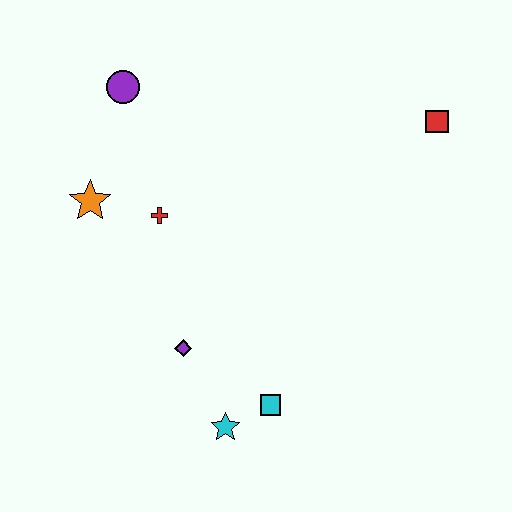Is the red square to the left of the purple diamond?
No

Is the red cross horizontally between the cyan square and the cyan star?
No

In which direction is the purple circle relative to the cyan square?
The purple circle is above the cyan square.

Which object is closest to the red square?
The red cross is closest to the red square.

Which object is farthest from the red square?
The cyan star is farthest from the red square.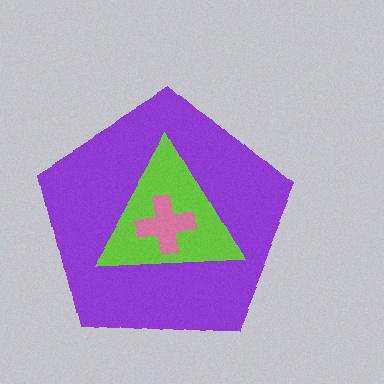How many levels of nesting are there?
3.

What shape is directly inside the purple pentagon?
The lime triangle.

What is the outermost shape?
The purple pentagon.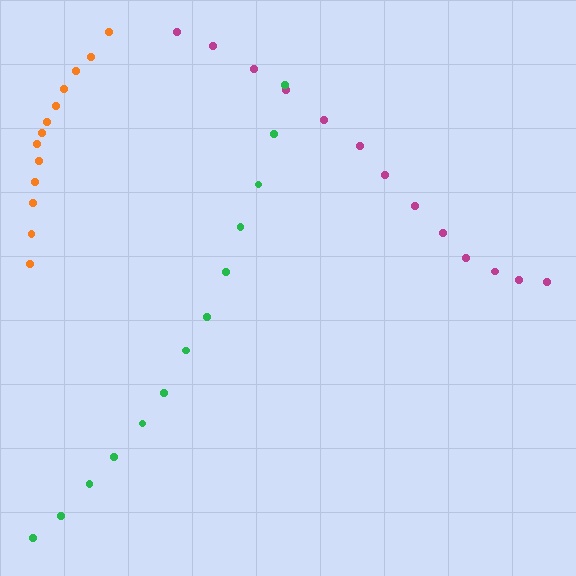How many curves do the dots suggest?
There are 3 distinct paths.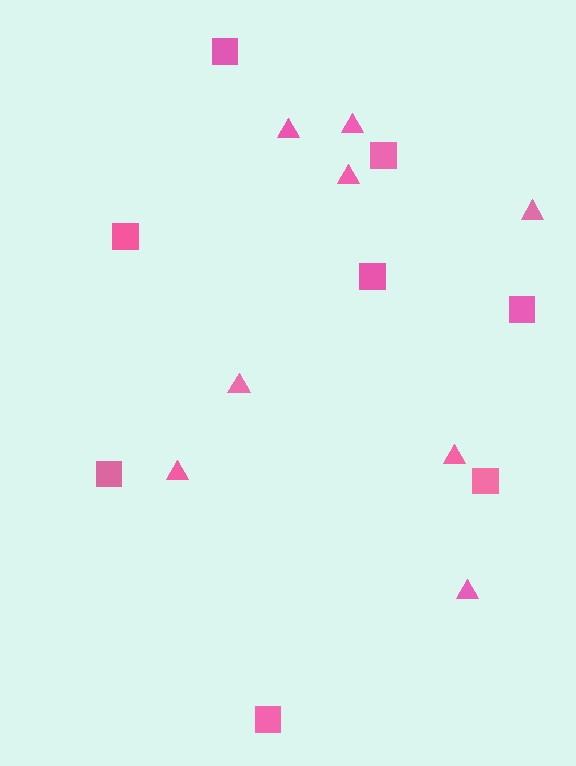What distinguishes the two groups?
There are 2 groups: one group of triangles (8) and one group of squares (8).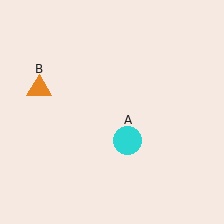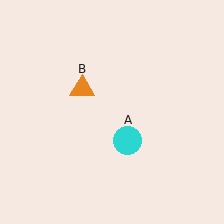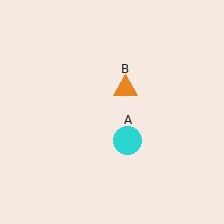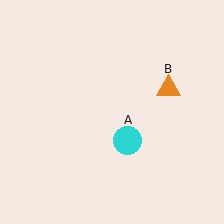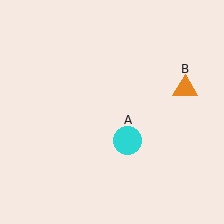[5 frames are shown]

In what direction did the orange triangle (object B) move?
The orange triangle (object B) moved right.